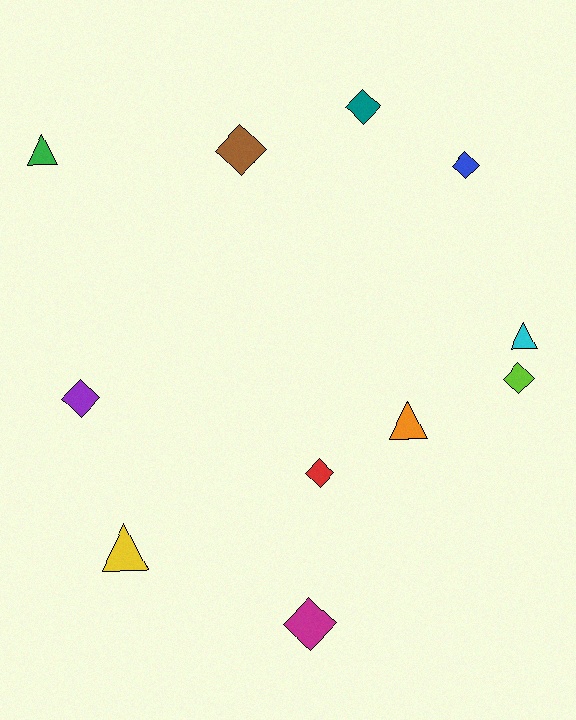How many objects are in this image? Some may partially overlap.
There are 11 objects.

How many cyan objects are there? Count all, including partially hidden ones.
There is 1 cyan object.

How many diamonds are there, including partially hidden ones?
There are 7 diamonds.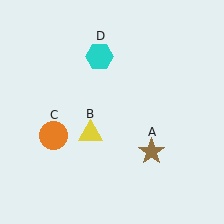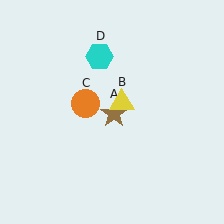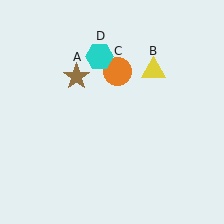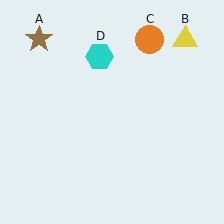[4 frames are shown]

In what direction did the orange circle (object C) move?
The orange circle (object C) moved up and to the right.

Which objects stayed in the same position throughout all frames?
Cyan hexagon (object D) remained stationary.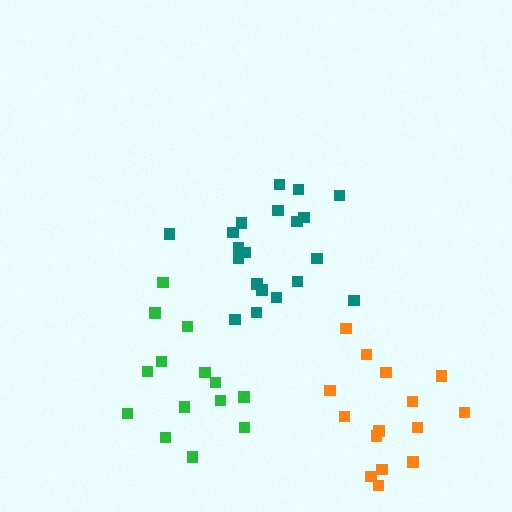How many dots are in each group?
Group 1: 20 dots, Group 2: 14 dots, Group 3: 15 dots (49 total).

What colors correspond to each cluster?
The clusters are colored: teal, green, orange.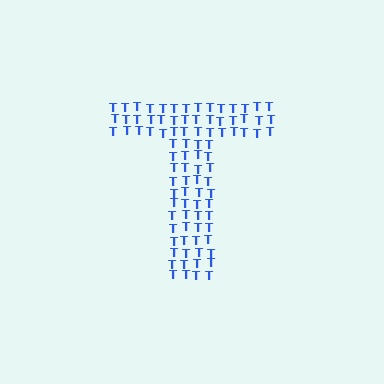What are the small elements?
The small elements are letter T's.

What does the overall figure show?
The overall figure shows the letter T.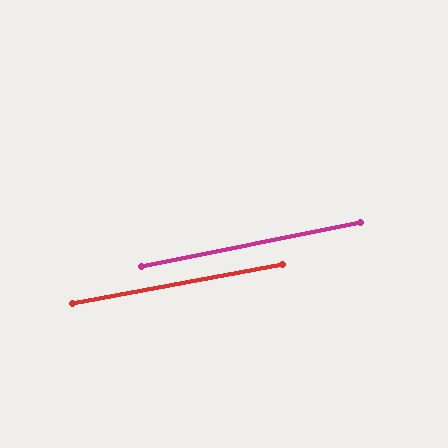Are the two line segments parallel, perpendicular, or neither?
Parallel — their directions differ by only 0.7°.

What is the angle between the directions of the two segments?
Approximately 1 degree.